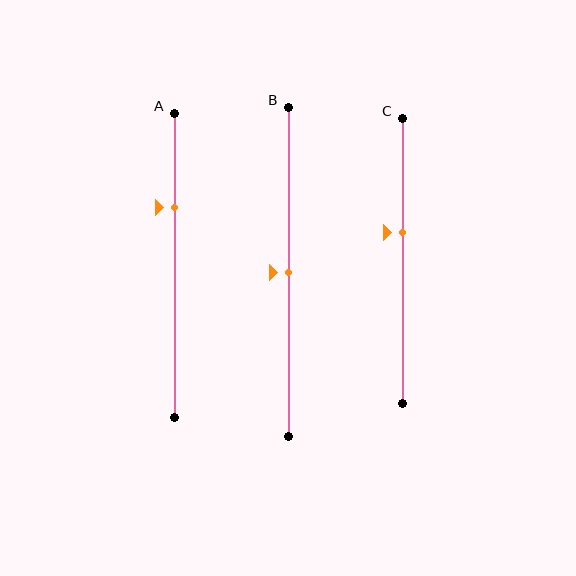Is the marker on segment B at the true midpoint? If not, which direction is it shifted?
Yes, the marker on segment B is at the true midpoint.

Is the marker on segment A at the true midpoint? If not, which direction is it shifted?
No, the marker on segment A is shifted upward by about 19% of the segment length.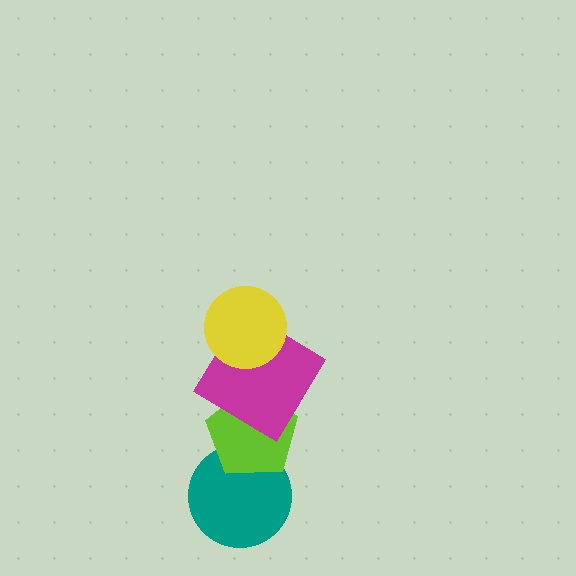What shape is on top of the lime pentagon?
The magenta diamond is on top of the lime pentagon.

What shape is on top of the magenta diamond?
The yellow circle is on top of the magenta diamond.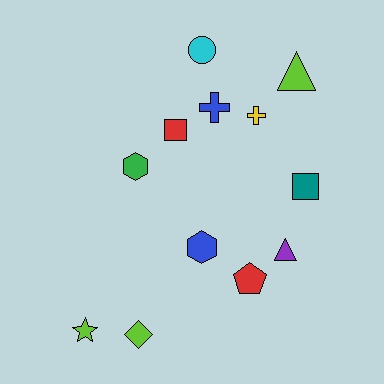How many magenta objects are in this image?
There are no magenta objects.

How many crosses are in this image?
There are 2 crosses.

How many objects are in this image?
There are 12 objects.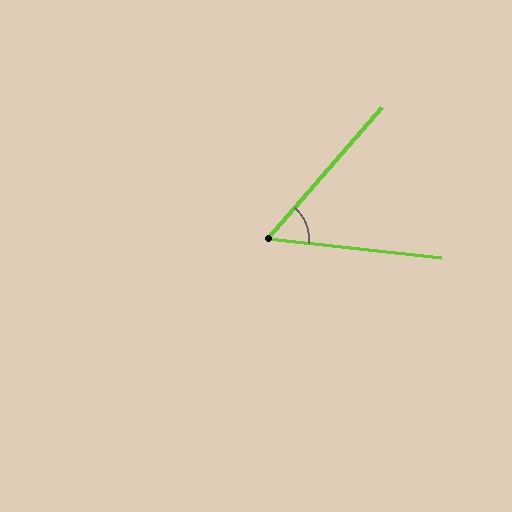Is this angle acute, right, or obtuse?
It is acute.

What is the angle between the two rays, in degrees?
Approximately 55 degrees.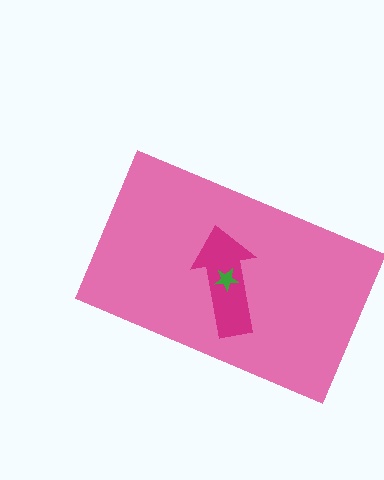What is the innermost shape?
The green star.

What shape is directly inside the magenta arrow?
The green star.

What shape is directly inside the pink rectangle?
The magenta arrow.